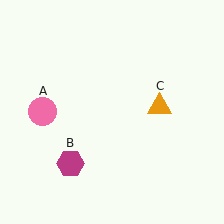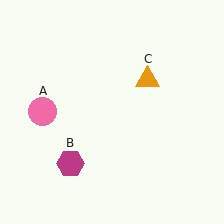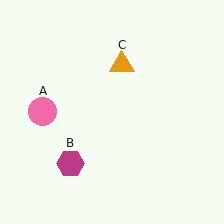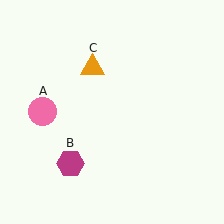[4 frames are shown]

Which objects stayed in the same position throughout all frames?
Pink circle (object A) and magenta hexagon (object B) remained stationary.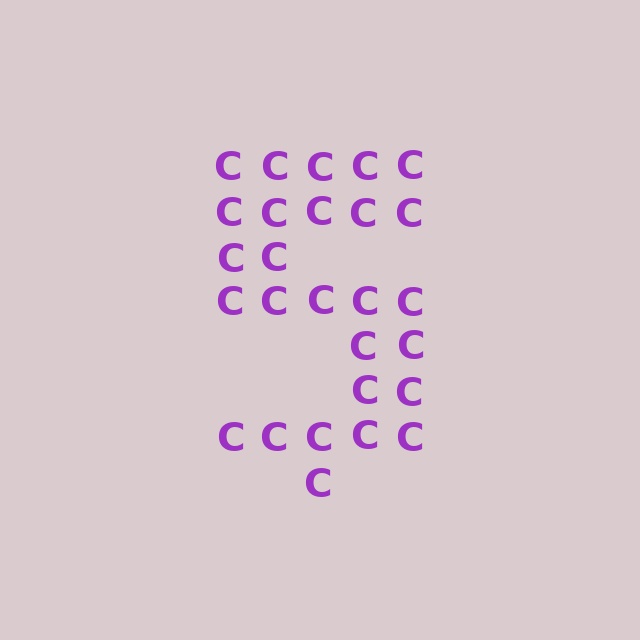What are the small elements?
The small elements are letter C's.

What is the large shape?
The large shape is the digit 5.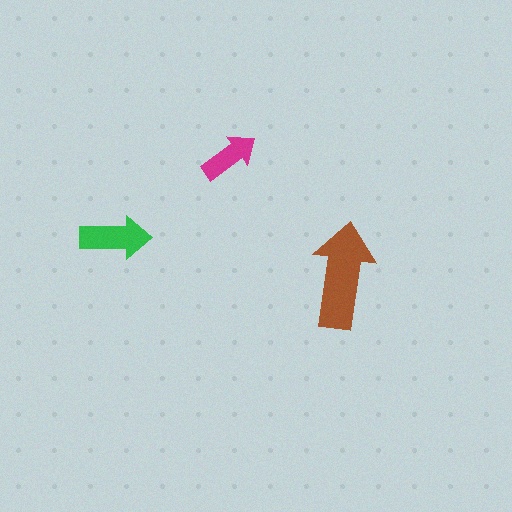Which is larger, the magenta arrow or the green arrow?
The green one.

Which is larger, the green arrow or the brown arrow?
The brown one.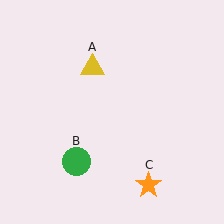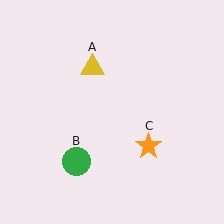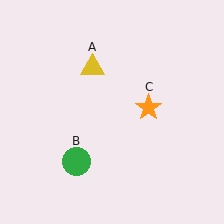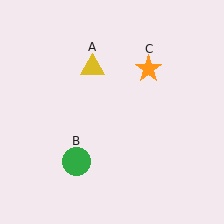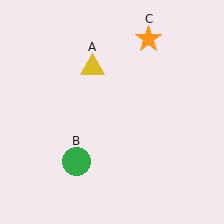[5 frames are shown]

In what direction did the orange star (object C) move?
The orange star (object C) moved up.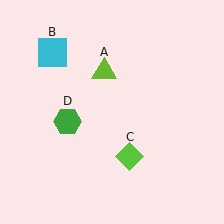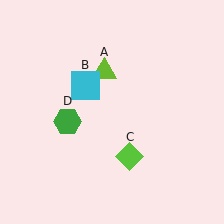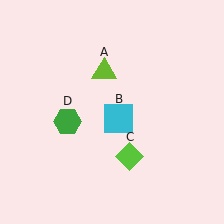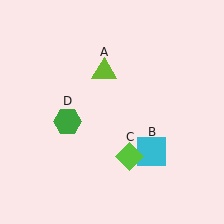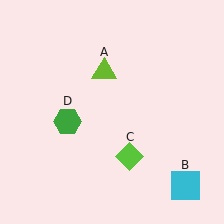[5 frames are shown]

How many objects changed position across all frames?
1 object changed position: cyan square (object B).